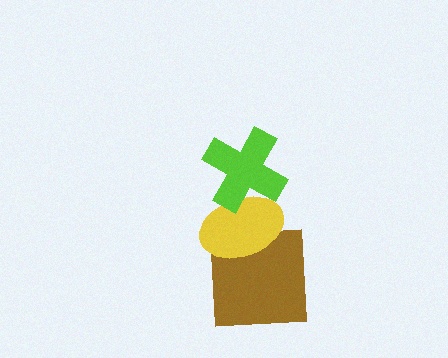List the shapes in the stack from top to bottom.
From top to bottom: the lime cross, the yellow ellipse, the brown square.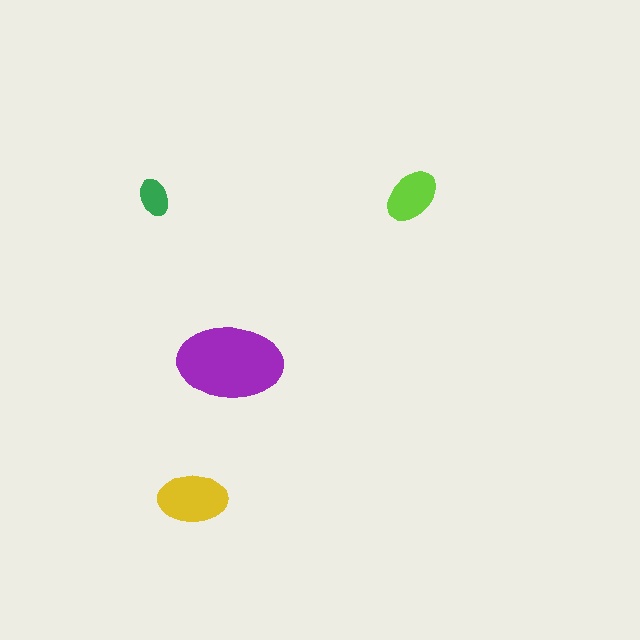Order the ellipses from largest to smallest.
the purple one, the yellow one, the lime one, the green one.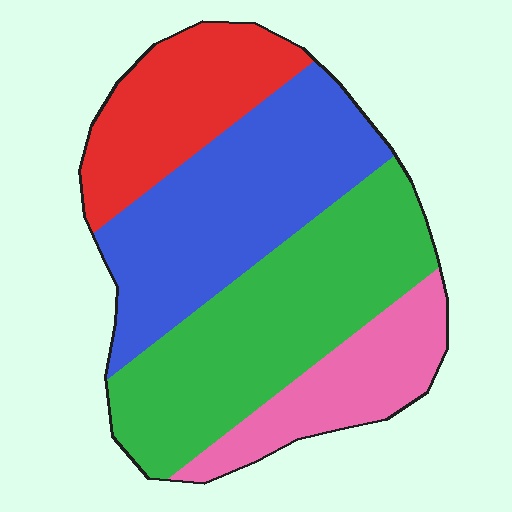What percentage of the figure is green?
Green covers around 35% of the figure.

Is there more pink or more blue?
Blue.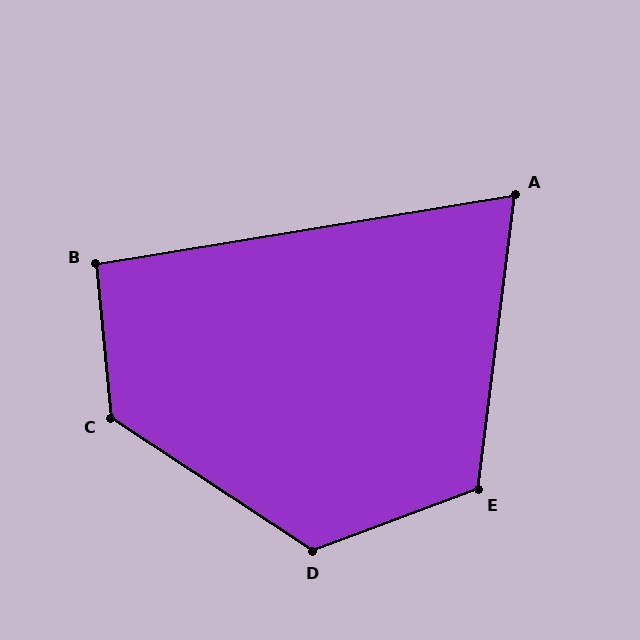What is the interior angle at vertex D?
Approximately 126 degrees (obtuse).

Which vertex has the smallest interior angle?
A, at approximately 74 degrees.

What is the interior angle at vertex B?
Approximately 94 degrees (approximately right).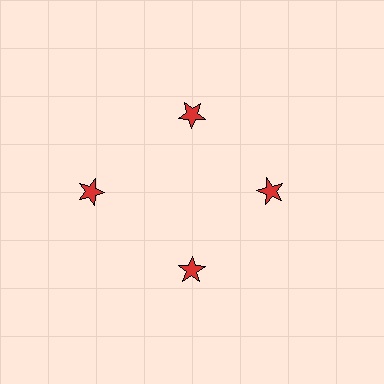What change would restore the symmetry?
The symmetry would be restored by moving it inward, back onto the ring so that all 4 stars sit at equal angles and equal distance from the center.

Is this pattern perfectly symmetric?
No. The 4 red stars are arranged in a ring, but one element near the 9 o'clock position is pushed outward from the center, breaking the 4-fold rotational symmetry.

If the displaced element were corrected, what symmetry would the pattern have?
It would have 4-fold rotational symmetry — the pattern would map onto itself every 90 degrees.